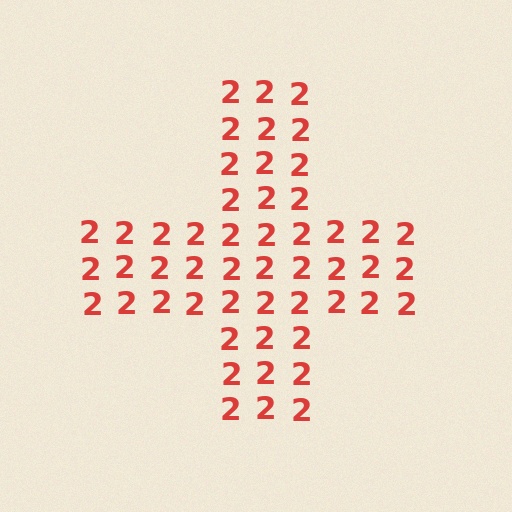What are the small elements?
The small elements are digit 2's.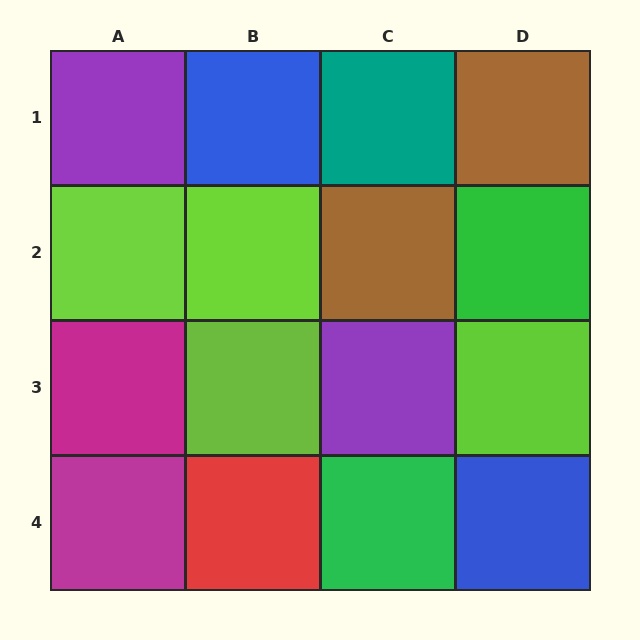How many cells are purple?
2 cells are purple.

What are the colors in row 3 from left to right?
Magenta, lime, purple, lime.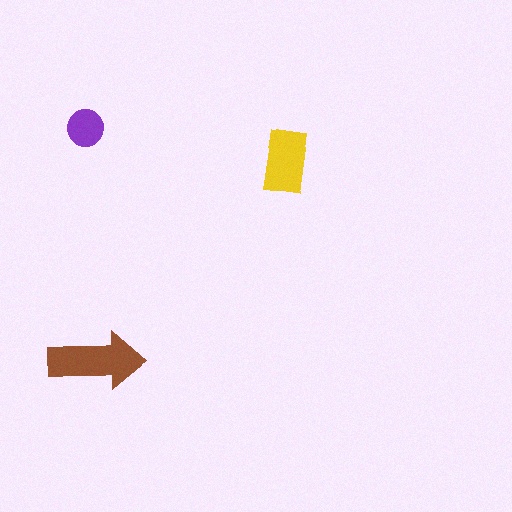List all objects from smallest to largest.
The purple circle, the yellow rectangle, the brown arrow.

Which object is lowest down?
The brown arrow is bottommost.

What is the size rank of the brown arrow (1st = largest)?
1st.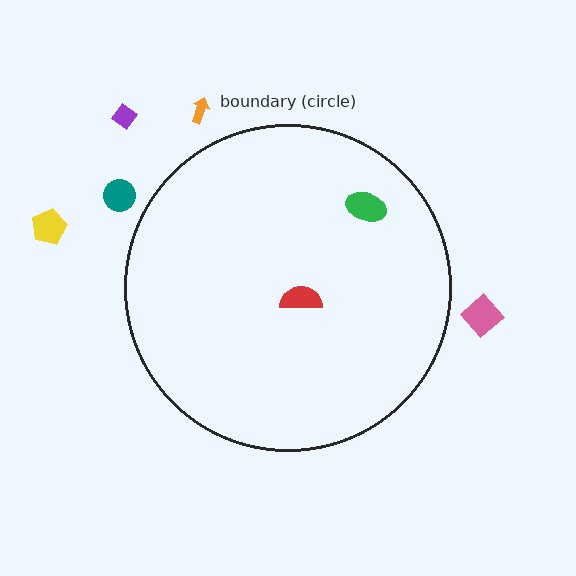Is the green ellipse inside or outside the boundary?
Inside.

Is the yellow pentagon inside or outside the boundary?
Outside.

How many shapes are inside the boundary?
2 inside, 5 outside.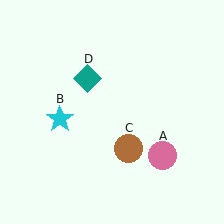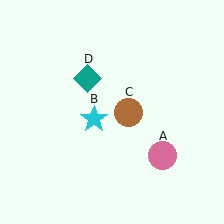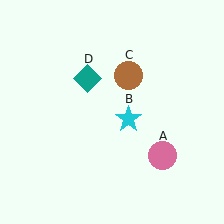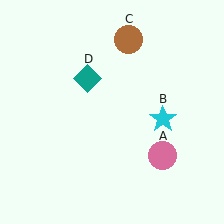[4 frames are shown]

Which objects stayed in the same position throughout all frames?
Pink circle (object A) and teal diamond (object D) remained stationary.